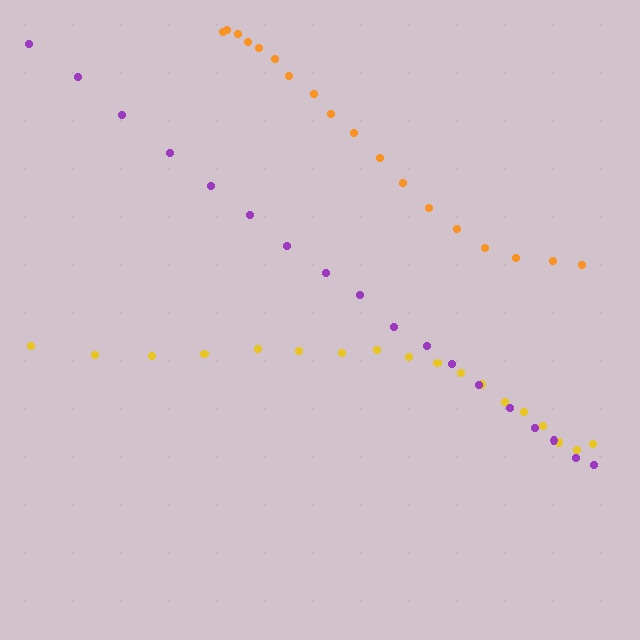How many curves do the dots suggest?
There are 3 distinct paths.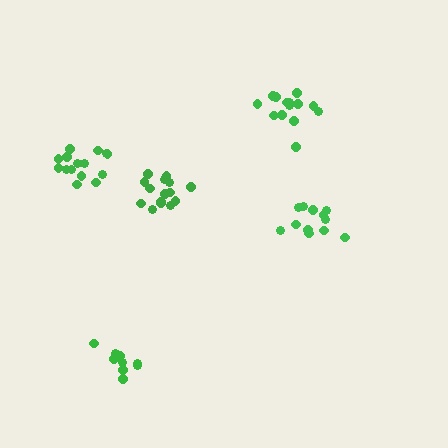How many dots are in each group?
Group 1: 15 dots, Group 2: 14 dots, Group 3: 15 dots, Group 4: 13 dots, Group 5: 9 dots (66 total).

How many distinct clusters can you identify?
There are 5 distinct clusters.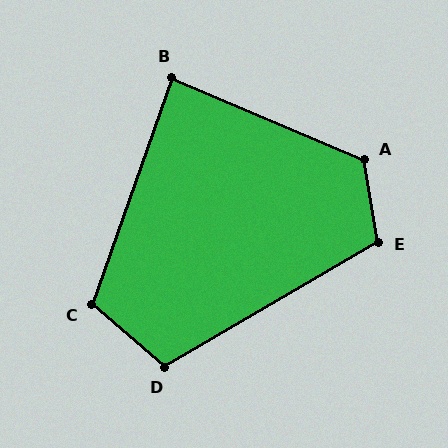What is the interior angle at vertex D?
Approximately 109 degrees (obtuse).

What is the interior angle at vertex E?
Approximately 111 degrees (obtuse).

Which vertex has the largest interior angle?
A, at approximately 122 degrees.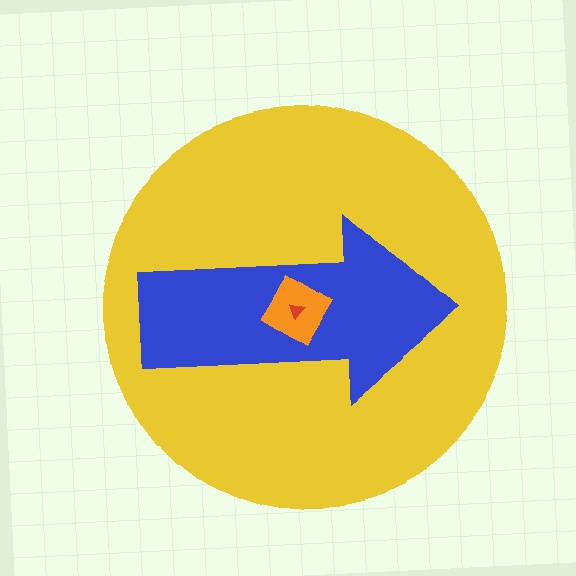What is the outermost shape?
The yellow circle.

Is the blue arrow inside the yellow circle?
Yes.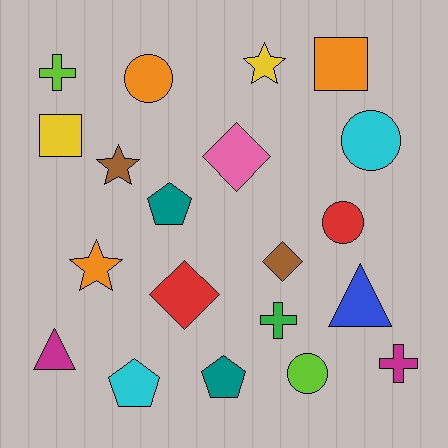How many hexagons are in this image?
There are no hexagons.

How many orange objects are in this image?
There are 3 orange objects.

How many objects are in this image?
There are 20 objects.